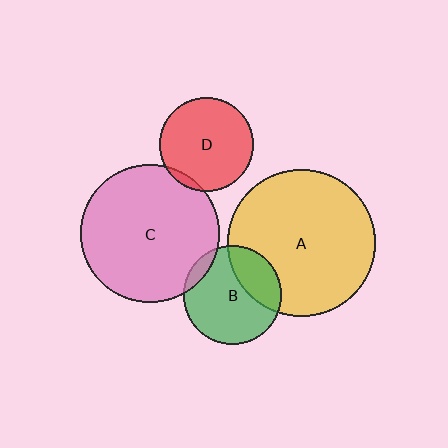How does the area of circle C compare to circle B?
Approximately 2.0 times.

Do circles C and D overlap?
Yes.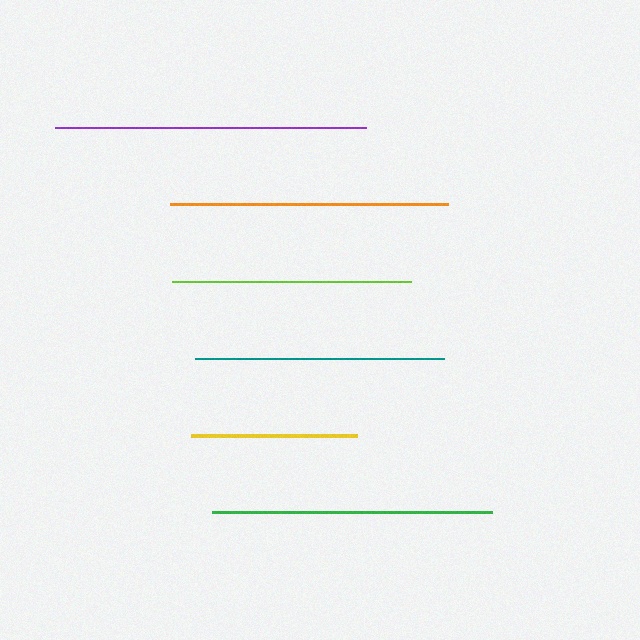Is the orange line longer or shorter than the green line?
The green line is longer than the orange line.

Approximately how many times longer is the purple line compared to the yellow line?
The purple line is approximately 1.9 times the length of the yellow line.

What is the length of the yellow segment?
The yellow segment is approximately 166 pixels long.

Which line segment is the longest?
The purple line is the longest at approximately 311 pixels.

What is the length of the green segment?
The green segment is approximately 280 pixels long.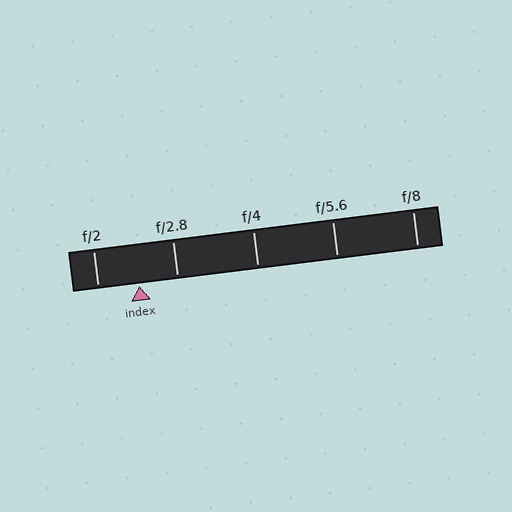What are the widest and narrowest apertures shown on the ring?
The widest aperture shown is f/2 and the narrowest is f/8.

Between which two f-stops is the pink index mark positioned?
The index mark is between f/2 and f/2.8.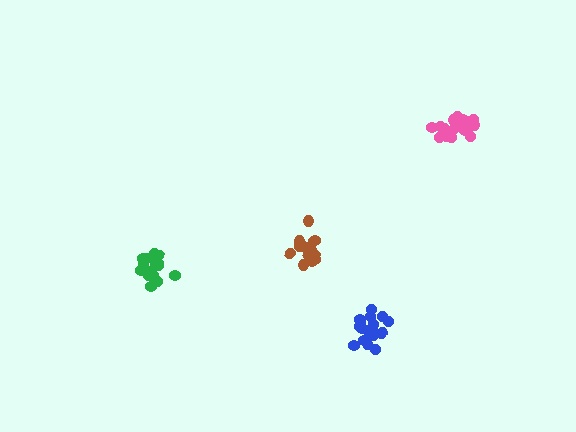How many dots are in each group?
Group 1: 18 dots, Group 2: 19 dots, Group 3: 16 dots, Group 4: 17 dots (70 total).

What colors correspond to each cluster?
The clusters are colored: green, blue, brown, pink.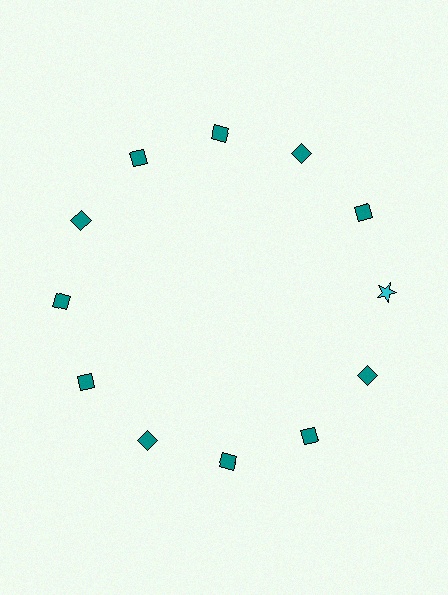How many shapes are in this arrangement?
There are 12 shapes arranged in a ring pattern.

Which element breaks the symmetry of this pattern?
The cyan star at roughly the 3 o'clock position breaks the symmetry. All other shapes are teal diamonds.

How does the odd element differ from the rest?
It differs in both color (cyan instead of teal) and shape (star instead of diamond).